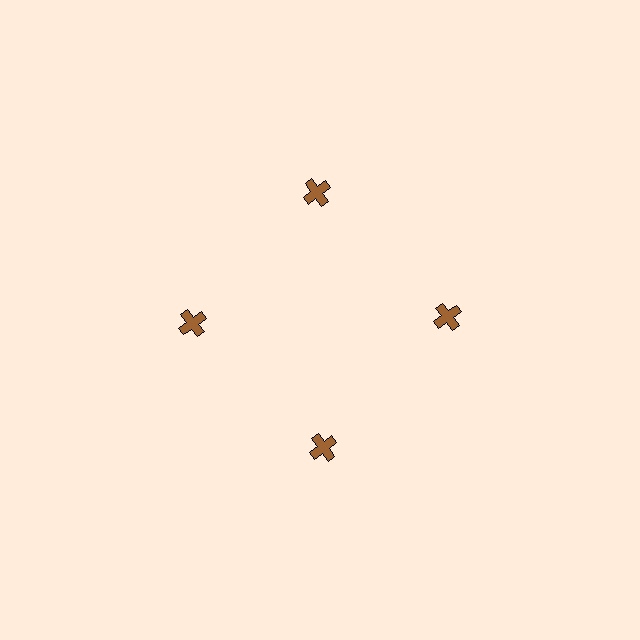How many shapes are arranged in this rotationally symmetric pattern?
There are 4 shapes, arranged in 4 groups of 1.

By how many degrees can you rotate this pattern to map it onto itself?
The pattern maps onto itself every 90 degrees of rotation.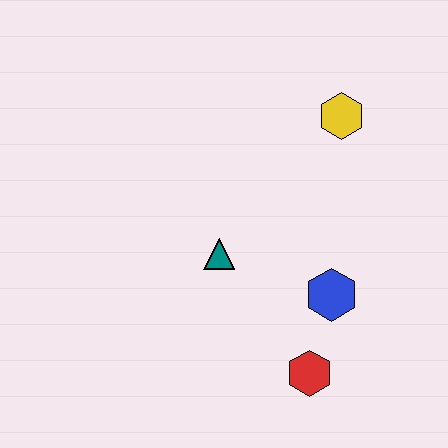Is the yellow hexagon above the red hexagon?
Yes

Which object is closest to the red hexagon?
The blue hexagon is closest to the red hexagon.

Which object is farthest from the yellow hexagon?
The red hexagon is farthest from the yellow hexagon.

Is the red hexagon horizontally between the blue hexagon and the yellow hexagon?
No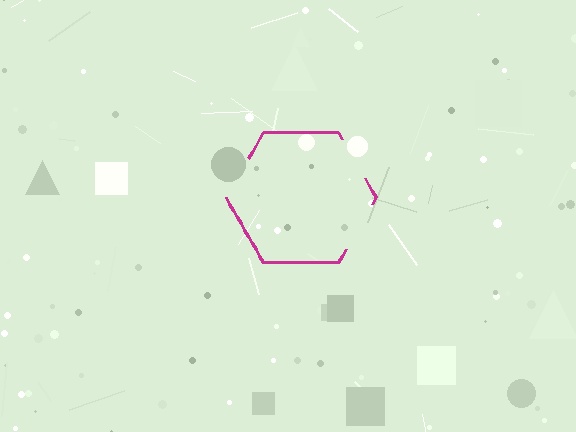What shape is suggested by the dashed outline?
The dashed outline suggests a hexagon.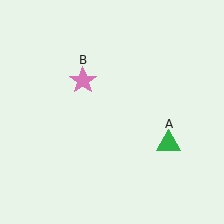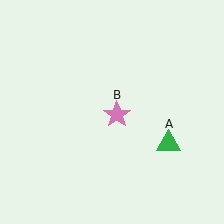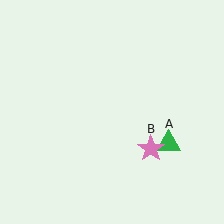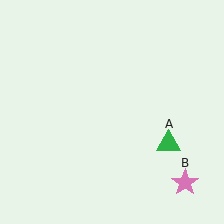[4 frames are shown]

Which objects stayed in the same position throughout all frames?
Green triangle (object A) remained stationary.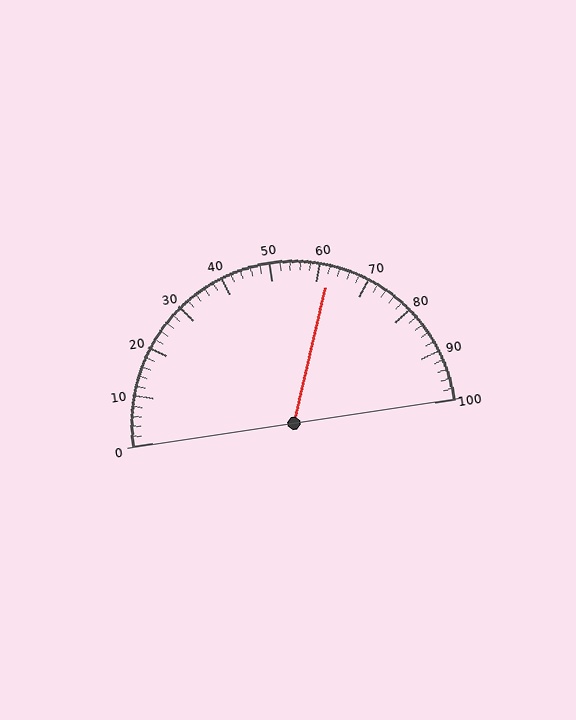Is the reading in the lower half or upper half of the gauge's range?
The reading is in the upper half of the range (0 to 100).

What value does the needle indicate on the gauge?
The needle indicates approximately 62.